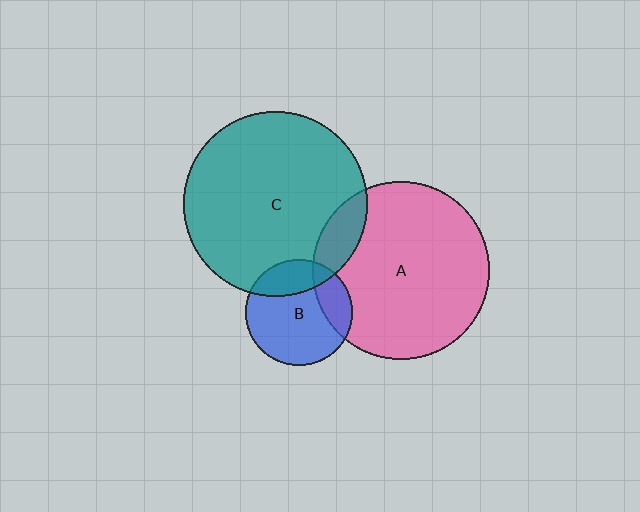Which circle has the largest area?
Circle C (teal).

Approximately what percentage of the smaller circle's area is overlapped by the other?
Approximately 25%.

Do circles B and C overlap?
Yes.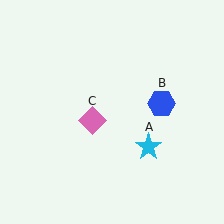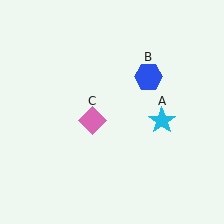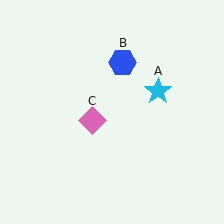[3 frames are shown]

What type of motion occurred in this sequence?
The cyan star (object A), blue hexagon (object B) rotated counterclockwise around the center of the scene.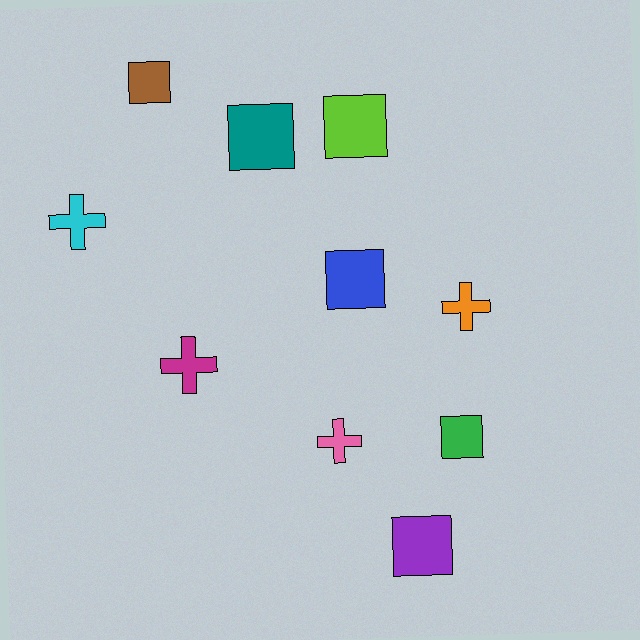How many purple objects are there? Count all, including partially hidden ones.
There is 1 purple object.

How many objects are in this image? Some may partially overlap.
There are 10 objects.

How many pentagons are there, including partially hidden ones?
There are no pentagons.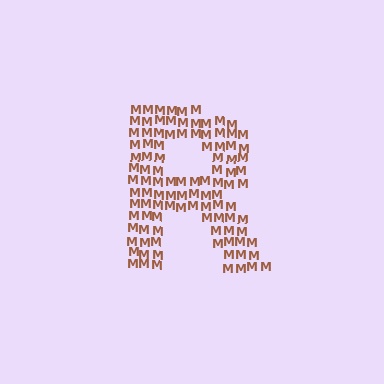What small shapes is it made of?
It is made of small letter M's.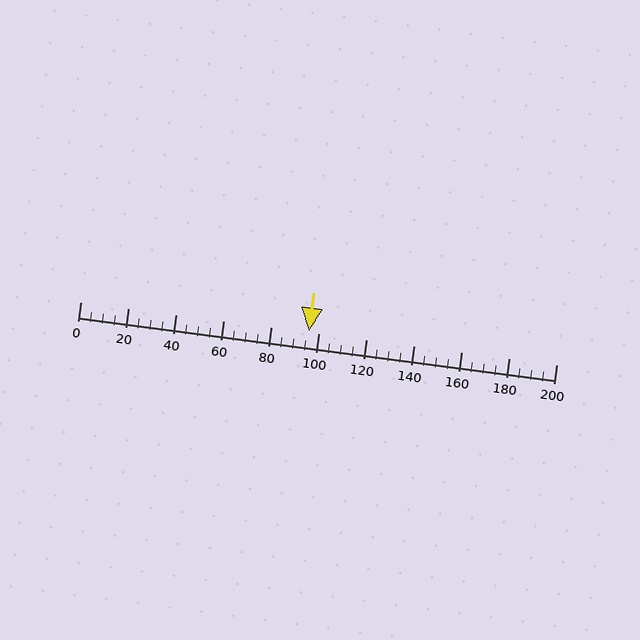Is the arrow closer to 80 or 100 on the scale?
The arrow is closer to 100.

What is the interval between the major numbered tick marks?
The major tick marks are spaced 20 units apart.